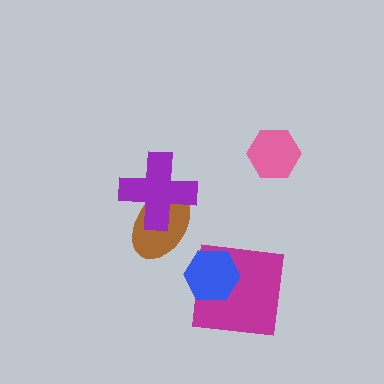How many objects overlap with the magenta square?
1 object overlaps with the magenta square.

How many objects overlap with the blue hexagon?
1 object overlaps with the blue hexagon.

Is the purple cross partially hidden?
No, no other shape covers it.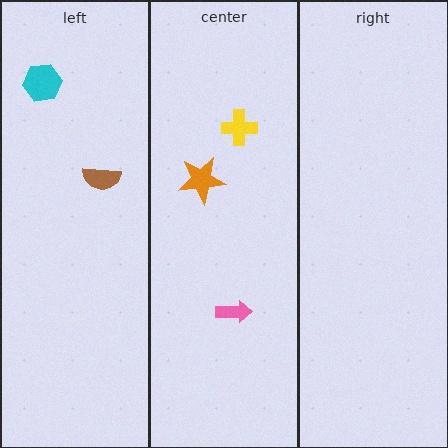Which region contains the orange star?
The center region.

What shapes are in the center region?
The yellow cross, the pink arrow, the orange star.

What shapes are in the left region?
The cyan hexagon, the brown semicircle.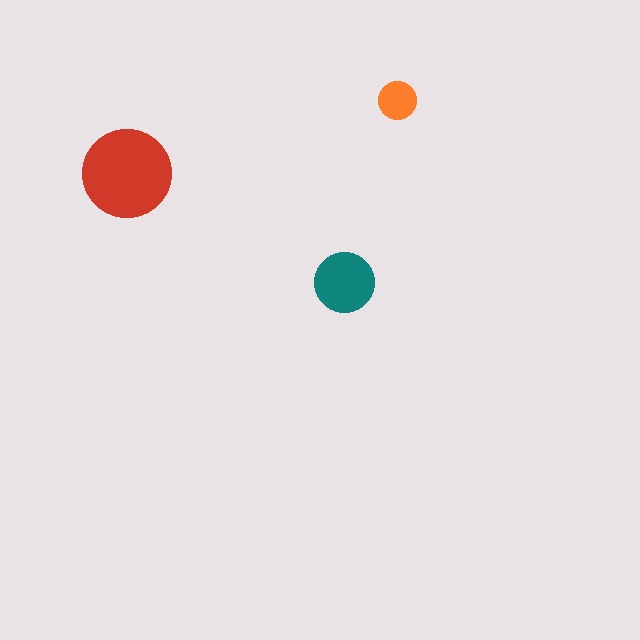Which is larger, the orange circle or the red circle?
The red one.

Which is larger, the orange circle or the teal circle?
The teal one.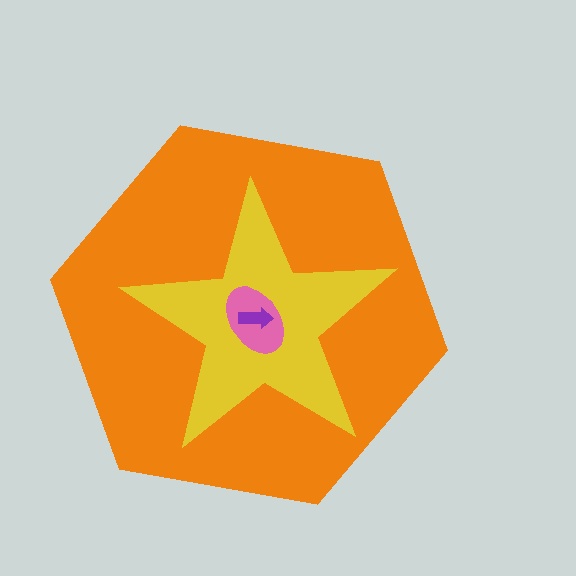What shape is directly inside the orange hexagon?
The yellow star.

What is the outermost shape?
The orange hexagon.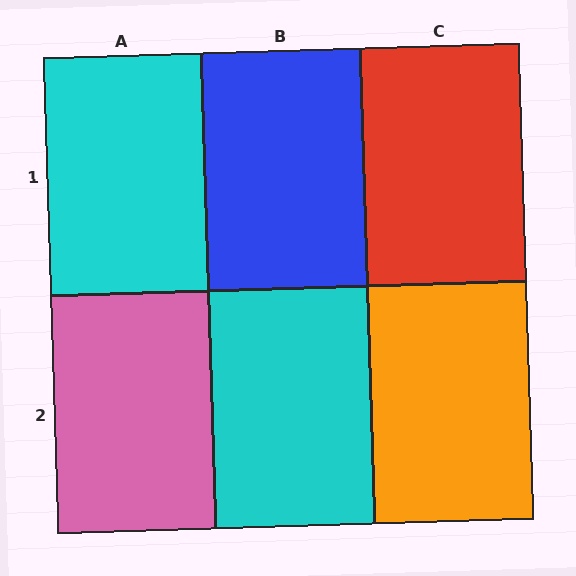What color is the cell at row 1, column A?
Cyan.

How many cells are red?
1 cell is red.